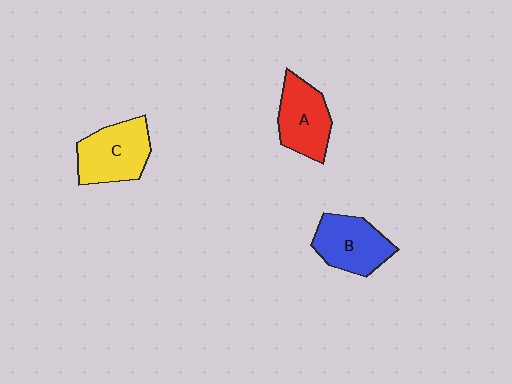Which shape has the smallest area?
Shape A (red).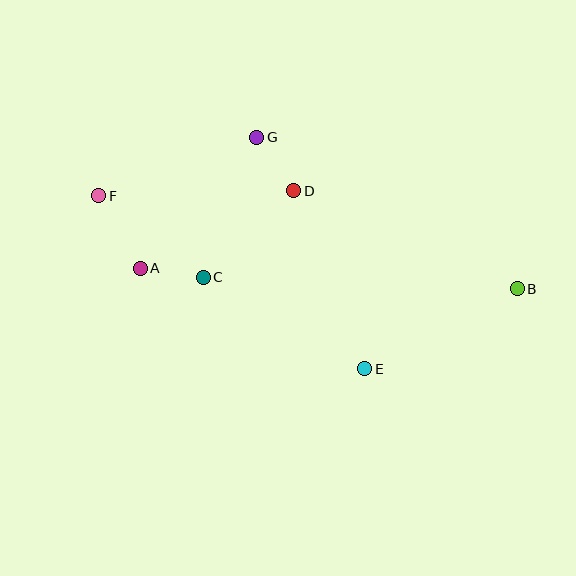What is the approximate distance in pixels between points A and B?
The distance between A and B is approximately 378 pixels.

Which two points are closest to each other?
Points A and C are closest to each other.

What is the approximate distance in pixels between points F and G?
The distance between F and G is approximately 168 pixels.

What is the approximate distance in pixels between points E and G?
The distance between E and G is approximately 255 pixels.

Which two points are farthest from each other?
Points B and F are farthest from each other.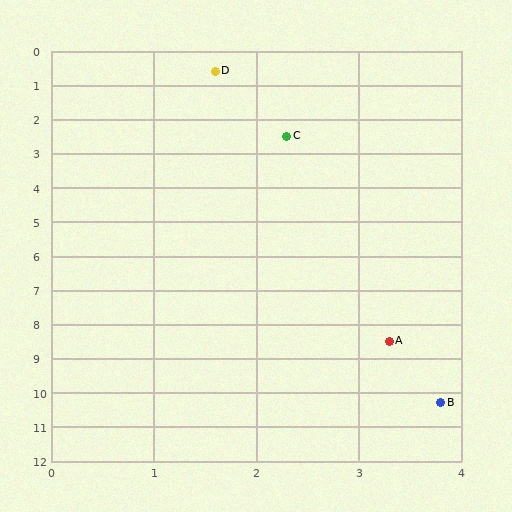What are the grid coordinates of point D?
Point D is at approximately (1.6, 0.6).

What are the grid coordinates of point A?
Point A is at approximately (3.3, 8.5).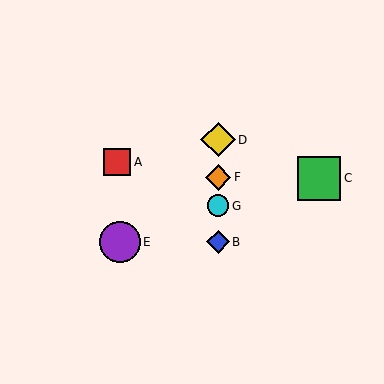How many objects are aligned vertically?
4 objects (B, D, F, G) are aligned vertically.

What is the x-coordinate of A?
Object A is at x≈117.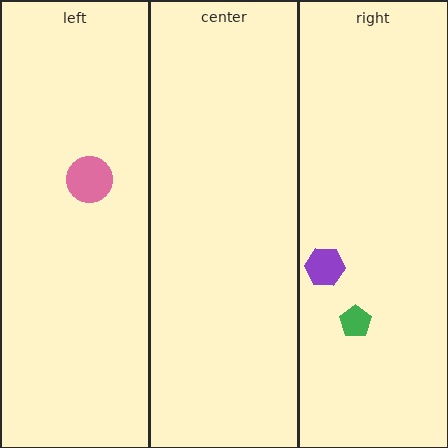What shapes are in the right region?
The purple hexagon, the green pentagon.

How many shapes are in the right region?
2.